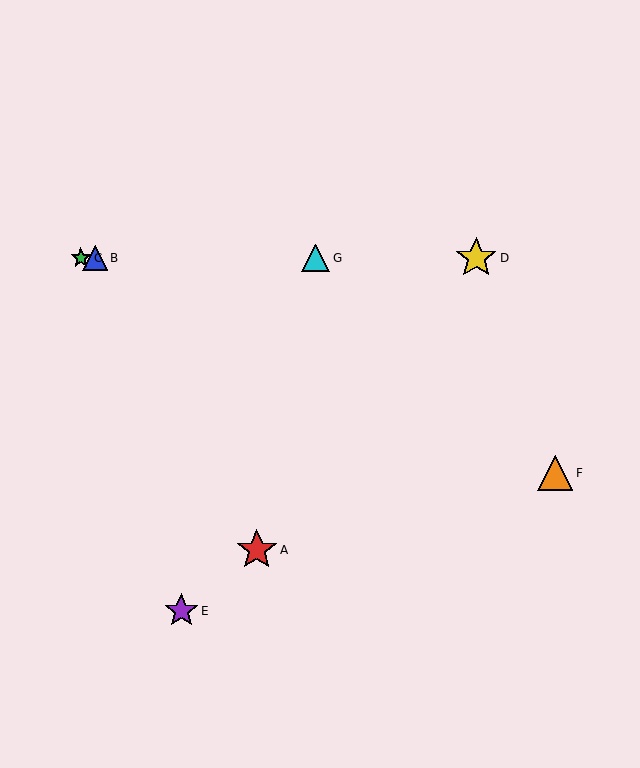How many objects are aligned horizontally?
4 objects (B, C, D, G) are aligned horizontally.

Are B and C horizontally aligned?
Yes, both are at y≈258.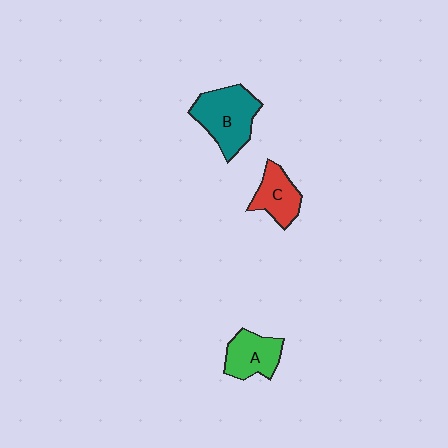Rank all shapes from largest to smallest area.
From largest to smallest: B (teal), A (green), C (red).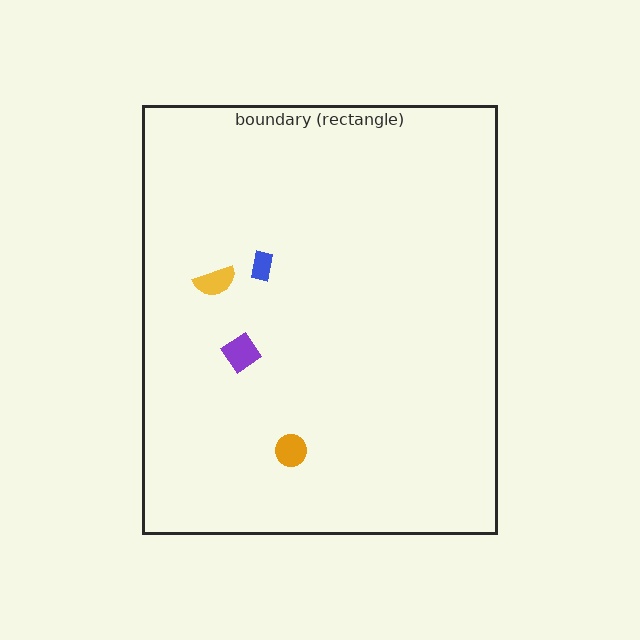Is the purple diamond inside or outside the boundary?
Inside.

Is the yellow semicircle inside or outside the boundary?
Inside.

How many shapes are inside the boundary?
4 inside, 0 outside.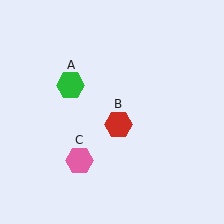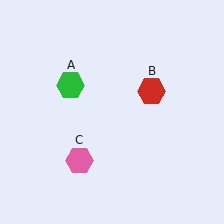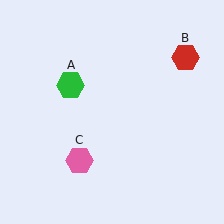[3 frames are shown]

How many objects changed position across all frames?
1 object changed position: red hexagon (object B).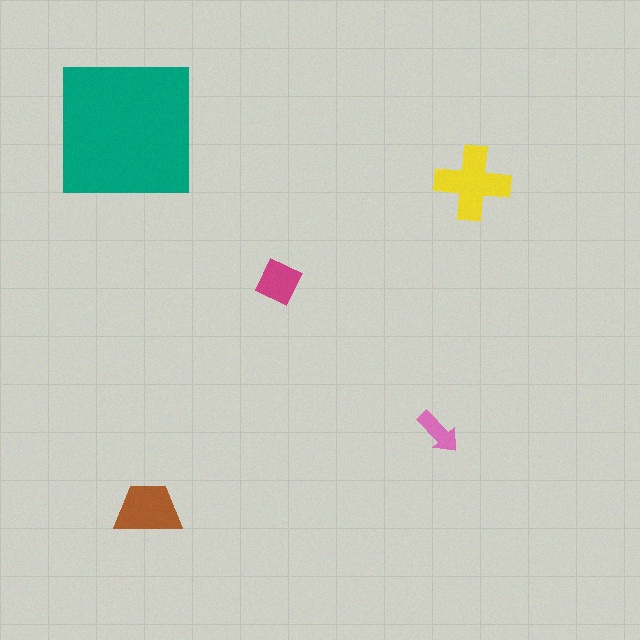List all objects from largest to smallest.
The teal square, the yellow cross, the brown trapezoid, the magenta diamond, the pink arrow.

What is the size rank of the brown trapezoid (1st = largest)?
3rd.